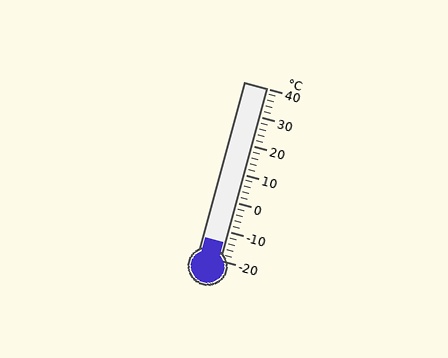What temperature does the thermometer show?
The thermometer shows approximately -14°C.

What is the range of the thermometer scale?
The thermometer scale ranges from -20°C to 40°C.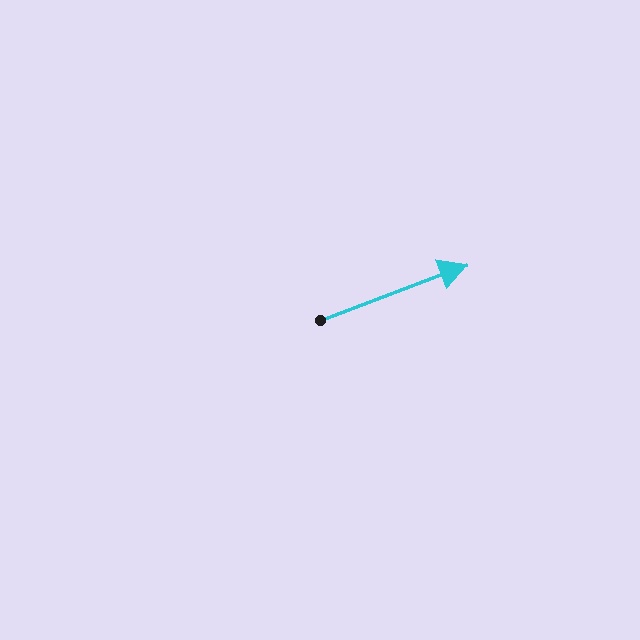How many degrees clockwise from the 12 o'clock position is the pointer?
Approximately 69 degrees.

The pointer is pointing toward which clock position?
Roughly 2 o'clock.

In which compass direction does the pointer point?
East.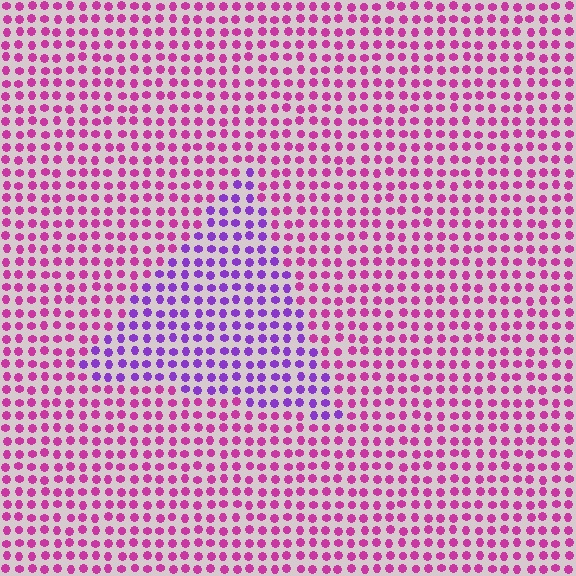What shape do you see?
I see a triangle.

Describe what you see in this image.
The image is filled with small magenta elements in a uniform arrangement. A triangle-shaped region is visible where the elements are tinted to a slightly different hue, forming a subtle color boundary.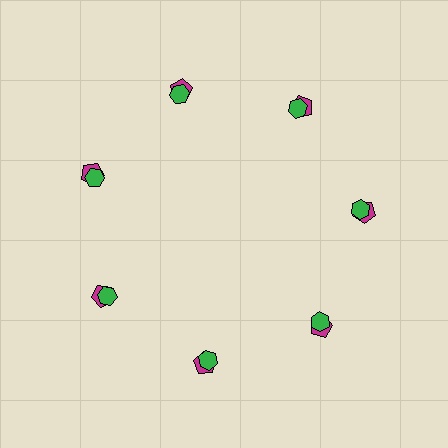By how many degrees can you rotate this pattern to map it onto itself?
The pattern maps onto itself every 51 degrees of rotation.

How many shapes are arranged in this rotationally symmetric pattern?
There are 14 shapes, arranged in 7 groups of 2.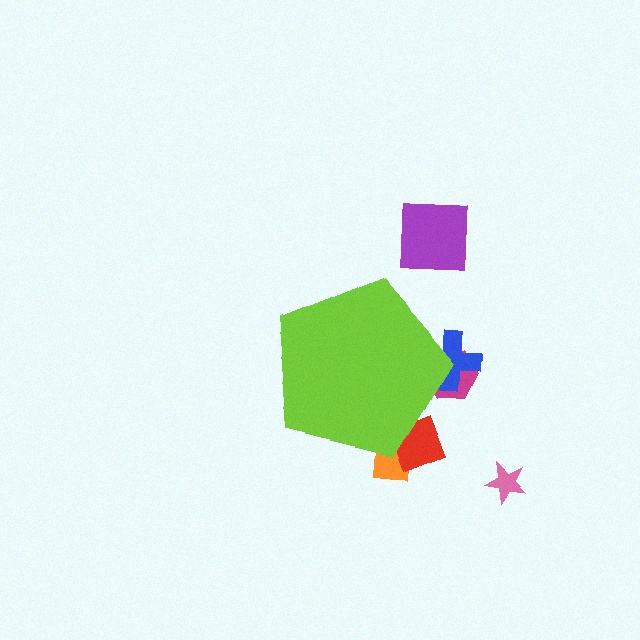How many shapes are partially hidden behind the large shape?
4 shapes are partially hidden.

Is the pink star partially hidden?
No, the pink star is fully visible.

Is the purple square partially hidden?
No, the purple square is fully visible.